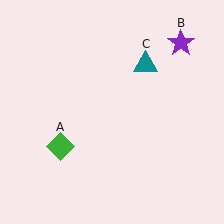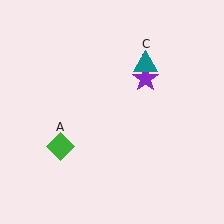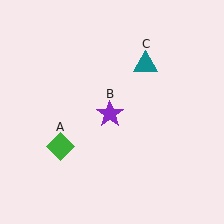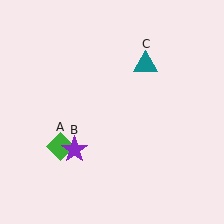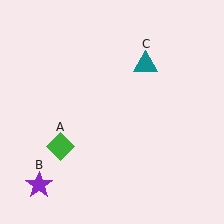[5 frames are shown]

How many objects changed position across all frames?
1 object changed position: purple star (object B).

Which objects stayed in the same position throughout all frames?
Green diamond (object A) and teal triangle (object C) remained stationary.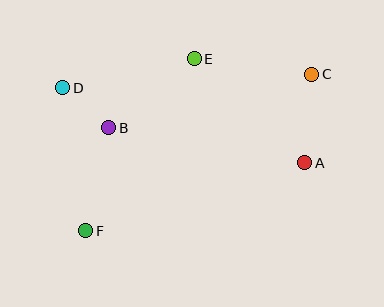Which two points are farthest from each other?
Points C and F are farthest from each other.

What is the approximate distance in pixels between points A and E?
The distance between A and E is approximately 152 pixels.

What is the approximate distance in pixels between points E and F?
The distance between E and F is approximately 203 pixels.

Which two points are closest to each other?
Points B and D are closest to each other.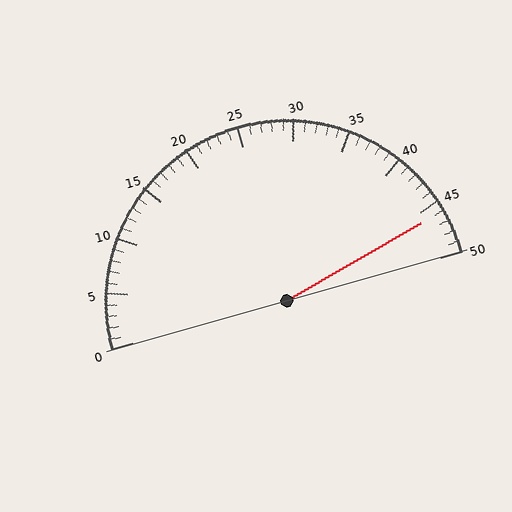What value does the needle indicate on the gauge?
The needle indicates approximately 46.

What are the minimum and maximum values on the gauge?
The gauge ranges from 0 to 50.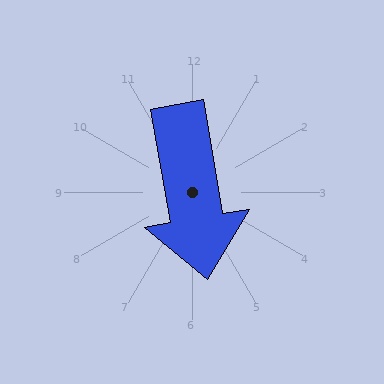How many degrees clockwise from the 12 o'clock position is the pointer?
Approximately 170 degrees.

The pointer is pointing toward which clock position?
Roughly 6 o'clock.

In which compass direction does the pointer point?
South.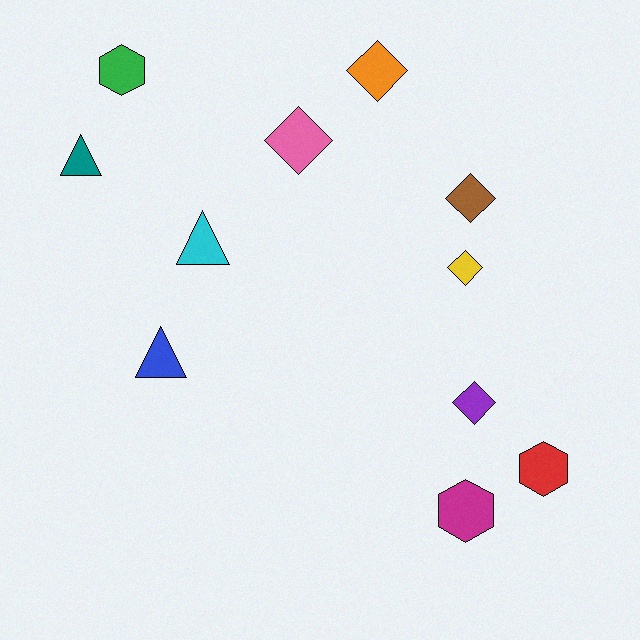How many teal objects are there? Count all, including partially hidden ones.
There is 1 teal object.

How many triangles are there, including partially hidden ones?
There are 3 triangles.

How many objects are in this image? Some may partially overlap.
There are 11 objects.